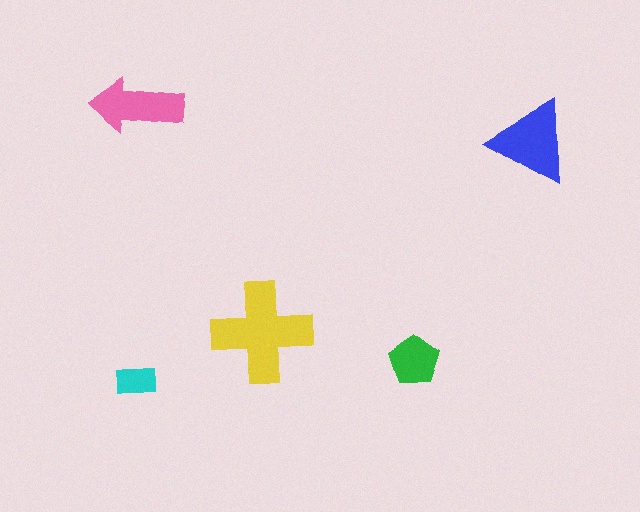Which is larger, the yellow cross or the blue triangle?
The yellow cross.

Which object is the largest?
The yellow cross.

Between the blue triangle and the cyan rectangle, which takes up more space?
The blue triangle.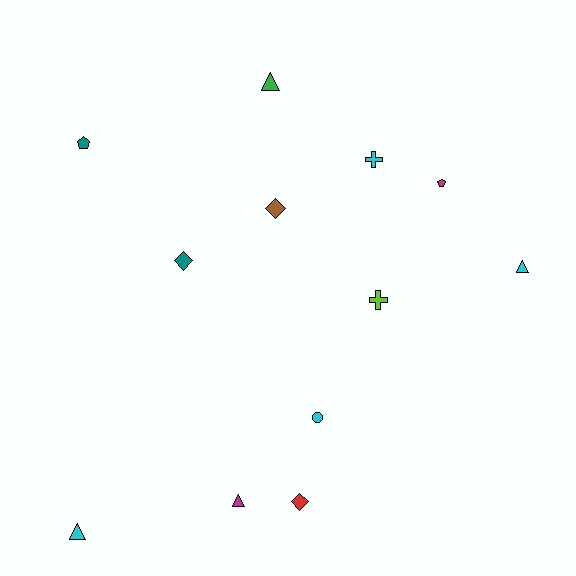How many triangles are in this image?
There are 4 triangles.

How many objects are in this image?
There are 12 objects.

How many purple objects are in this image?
There are no purple objects.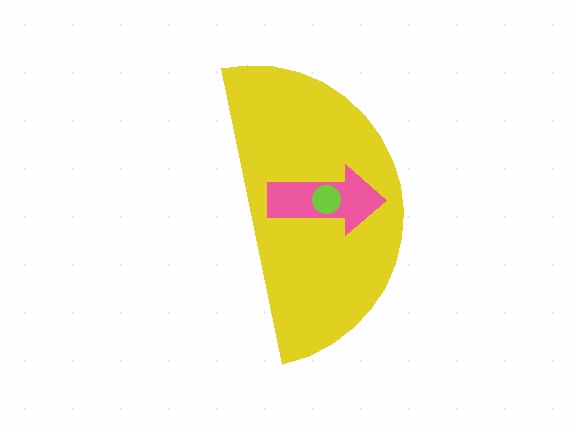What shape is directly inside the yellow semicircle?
The pink arrow.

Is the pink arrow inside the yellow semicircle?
Yes.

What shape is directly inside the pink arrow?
The lime circle.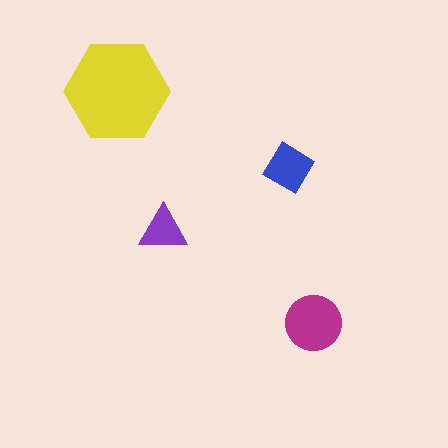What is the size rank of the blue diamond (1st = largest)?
3rd.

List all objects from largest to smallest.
The yellow hexagon, the magenta circle, the blue diamond, the purple triangle.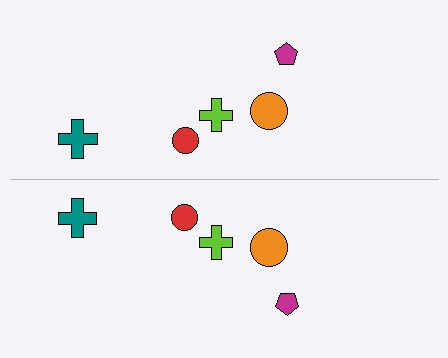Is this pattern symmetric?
Yes, this pattern has bilateral (reflection) symmetry.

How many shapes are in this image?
There are 10 shapes in this image.